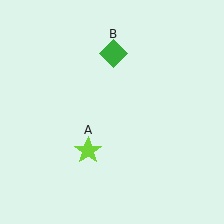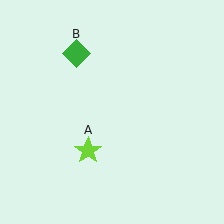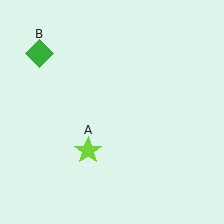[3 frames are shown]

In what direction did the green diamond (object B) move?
The green diamond (object B) moved left.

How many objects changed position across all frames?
1 object changed position: green diamond (object B).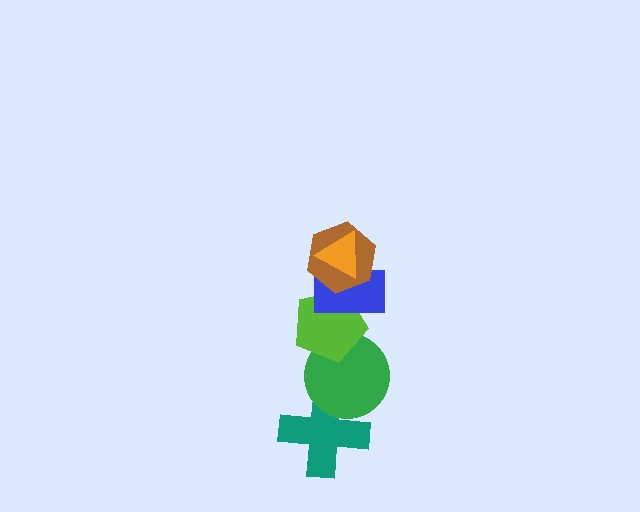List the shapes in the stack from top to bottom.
From top to bottom: the orange triangle, the brown hexagon, the blue rectangle, the lime pentagon, the green circle, the teal cross.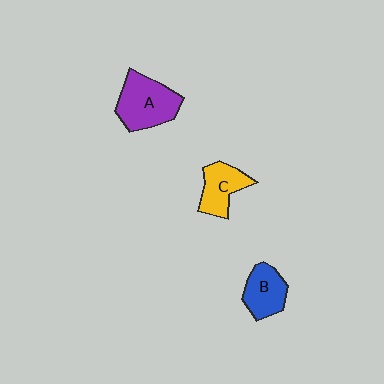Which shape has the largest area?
Shape A (purple).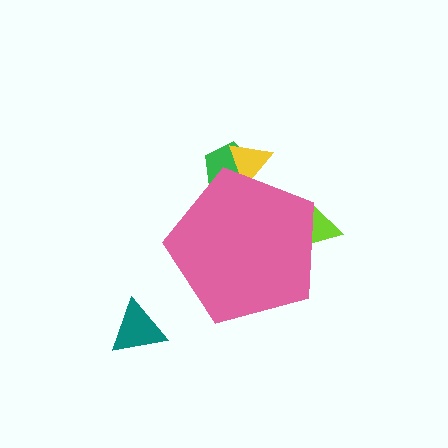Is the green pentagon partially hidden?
Yes, the green pentagon is partially hidden behind the pink pentagon.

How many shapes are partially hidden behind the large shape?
3 shapes are partially hidden.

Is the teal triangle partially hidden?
No, the teal triangle is fully visible.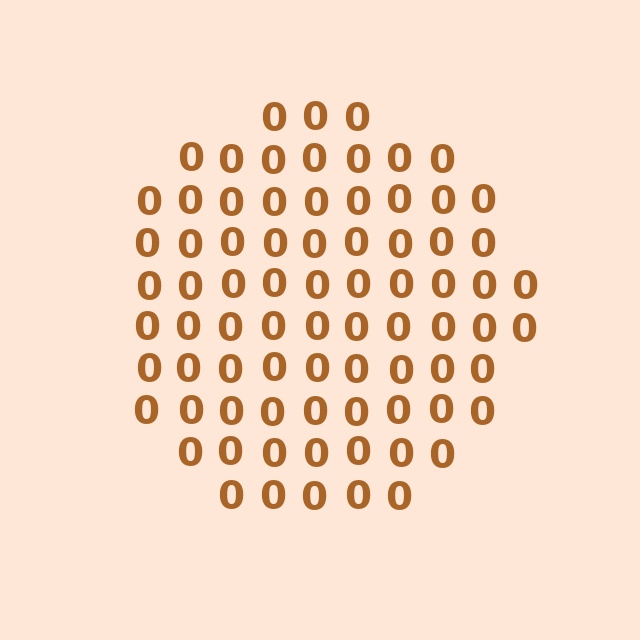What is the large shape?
The large shape is a circle.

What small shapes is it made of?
It is made of small digit 0's.